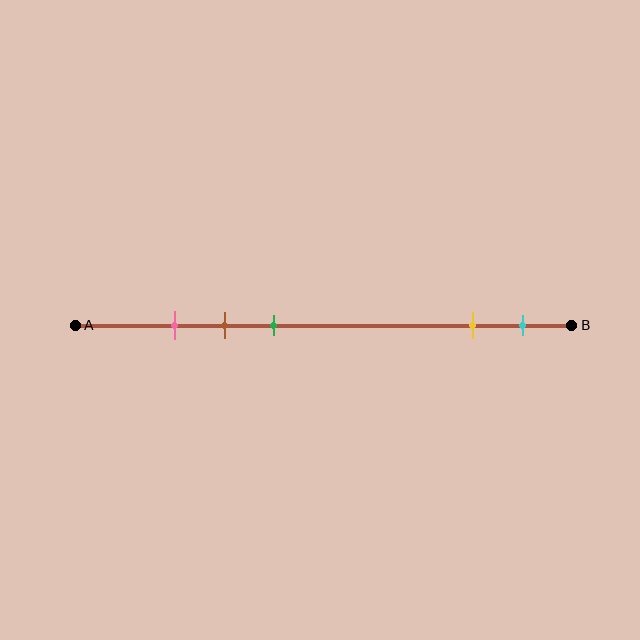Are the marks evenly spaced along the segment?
No, the marks are not evenly spaced.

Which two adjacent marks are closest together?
The pink and brown marks are the closest adjacent pair.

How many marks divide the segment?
There are 5 marks dividing the segment.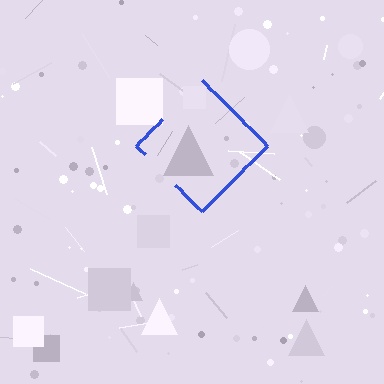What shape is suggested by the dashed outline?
The dashed outline suggests a diamond.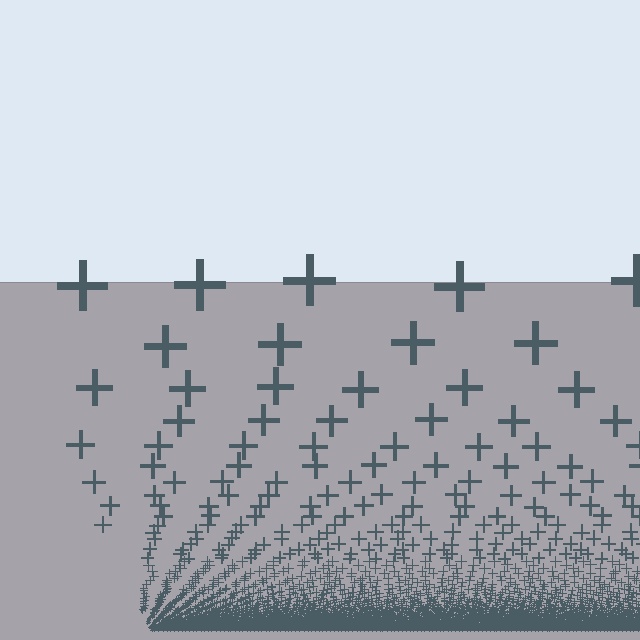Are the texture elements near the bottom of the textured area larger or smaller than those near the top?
Smaller. The gradient is inverted — elements near the bottom are smaller and denser.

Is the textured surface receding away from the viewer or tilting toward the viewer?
The surface appears to tilt toward the viewer. Texture elements get larger and sparser toward the top.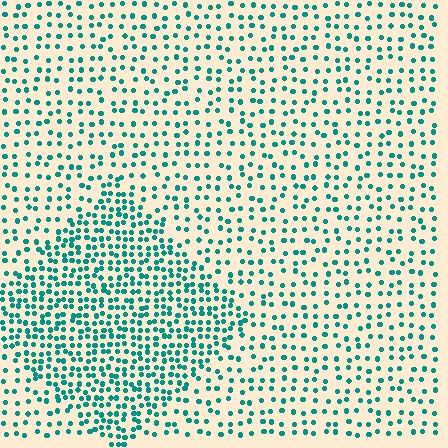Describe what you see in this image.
The image contains small teal elements arranged at two different densities. A diamond-shaped region is visible where the elements are more densely packed than the surrounding area.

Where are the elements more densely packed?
The elements are more densely packed inside the diamond boundary.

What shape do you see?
I see a diamond.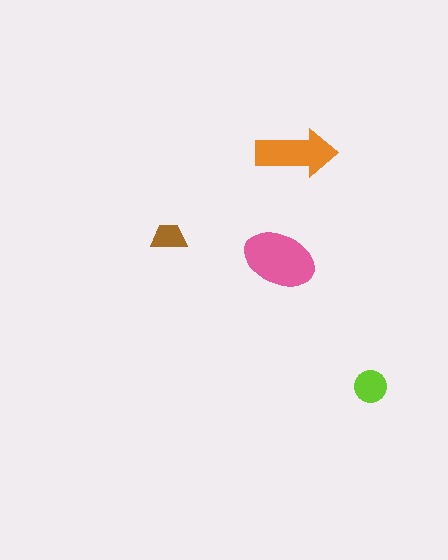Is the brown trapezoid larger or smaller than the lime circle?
Smaller.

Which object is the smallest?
The brown trapezoid.